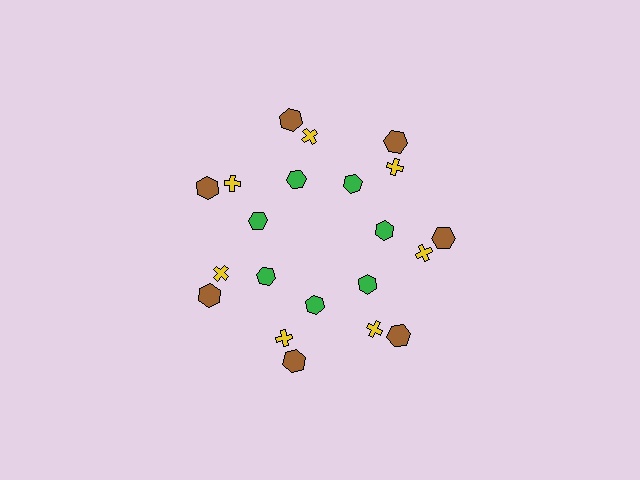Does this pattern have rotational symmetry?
Yes, this pattern has 7-fold rotational symmetry. It looks the same after rotating 51 degrees around the center.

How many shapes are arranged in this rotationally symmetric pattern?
There are 21 shapes, arranged in 7 groups of 3.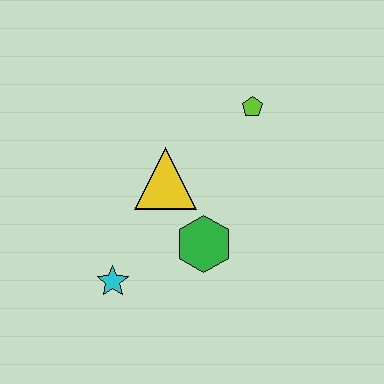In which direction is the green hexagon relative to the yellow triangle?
The green hexagon is below the yellow triangle.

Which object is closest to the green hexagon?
The yellow triangle is closest to the green hexagon.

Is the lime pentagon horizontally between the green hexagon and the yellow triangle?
No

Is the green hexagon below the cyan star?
No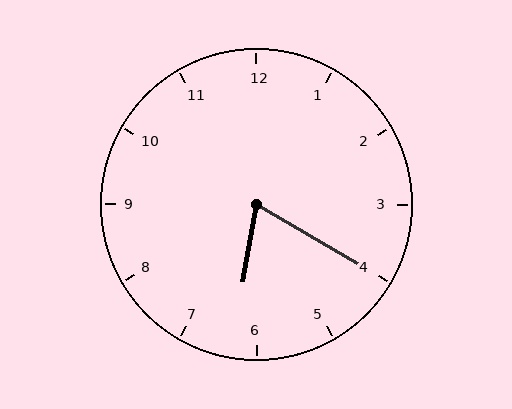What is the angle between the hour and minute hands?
Approximately 70 degrees.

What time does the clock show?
6:20.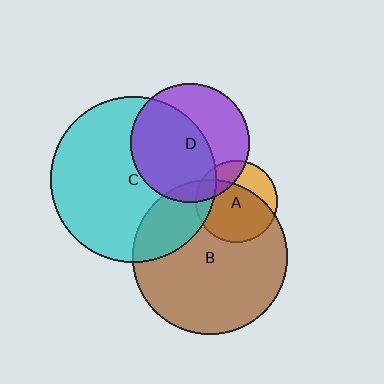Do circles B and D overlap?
Yes.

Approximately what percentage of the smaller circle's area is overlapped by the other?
Approximately 10%.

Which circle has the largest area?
Circle C (cyan).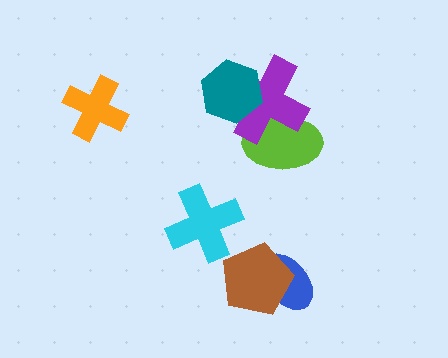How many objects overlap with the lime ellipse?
1 object overlaps with the lime ellipse.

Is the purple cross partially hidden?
Yes, it is partially covered by another shape.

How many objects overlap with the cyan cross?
0 objects overlap with the cyan cross.